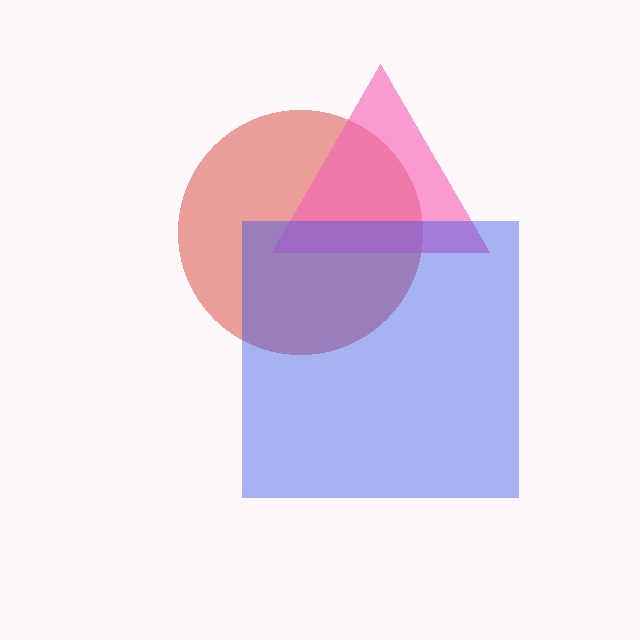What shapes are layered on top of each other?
The layered shapes are: a red circle, a pink triangle, a blue square.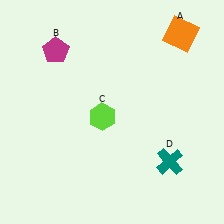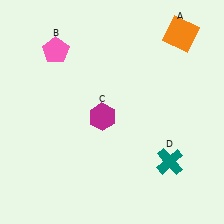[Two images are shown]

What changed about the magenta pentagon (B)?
In Image 1, B is magenta. In Image 2, it changed to pink.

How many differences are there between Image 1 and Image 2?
There are 2 differences between the two images.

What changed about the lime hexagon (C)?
In Image 1, C is lime. In Image 2, it changed to magenta.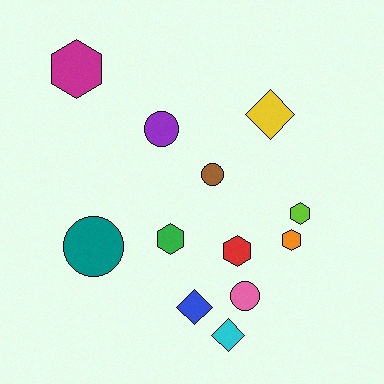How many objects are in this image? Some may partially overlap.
There are 12 objects.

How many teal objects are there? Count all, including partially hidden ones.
There is 1 teal object.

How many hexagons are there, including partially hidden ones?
There are 5 hexagons.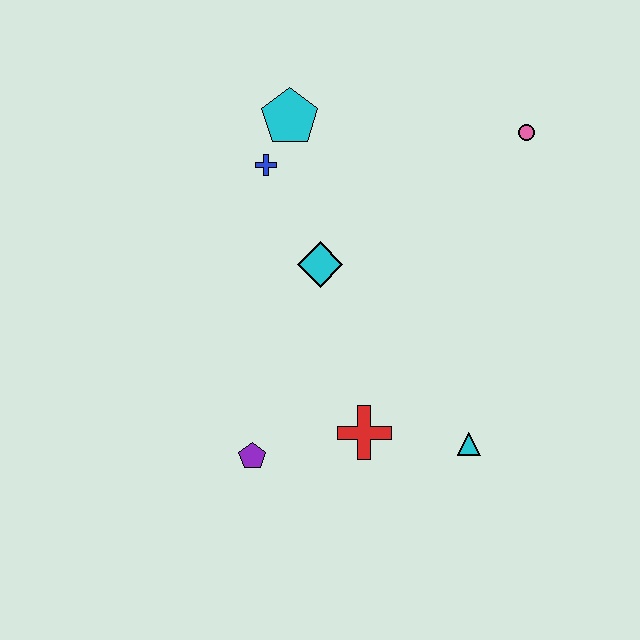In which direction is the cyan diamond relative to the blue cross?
The cyan diamond is below the blue cross.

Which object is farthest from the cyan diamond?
The pink circle is farthest from the cyan diamond.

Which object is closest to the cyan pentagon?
The blue cross is closest to the cyan pentagon.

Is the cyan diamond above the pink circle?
No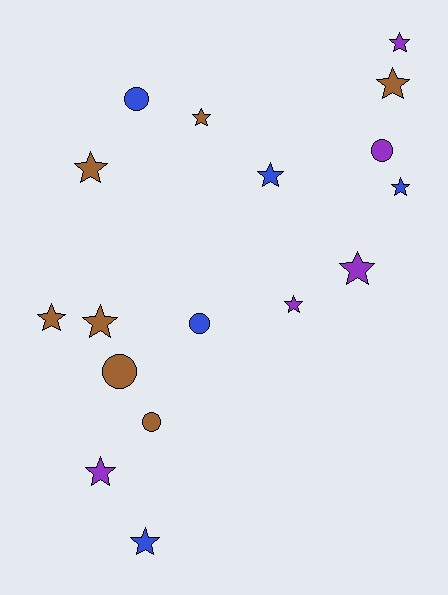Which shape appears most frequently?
Star, with 12 objects.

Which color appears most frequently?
Brown, with 7 objects.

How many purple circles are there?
There is 1 purple circle.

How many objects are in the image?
There are 17 objects.